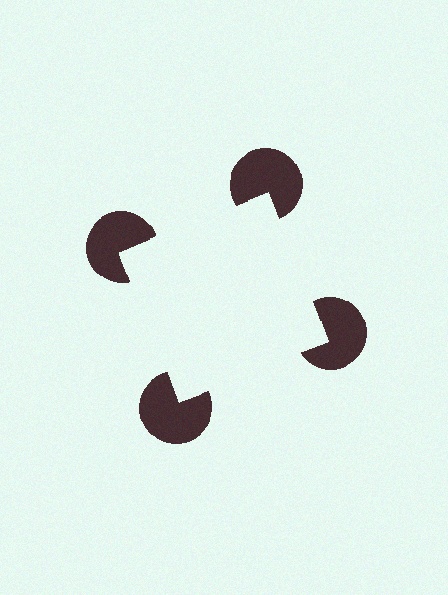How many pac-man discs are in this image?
There are 4 — one at each vertex of the illusory square.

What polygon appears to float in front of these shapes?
An illusory square — its edges are inferred from the aligned wedge cuts in the pac-man discs, not physically drawn.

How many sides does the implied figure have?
4 sides.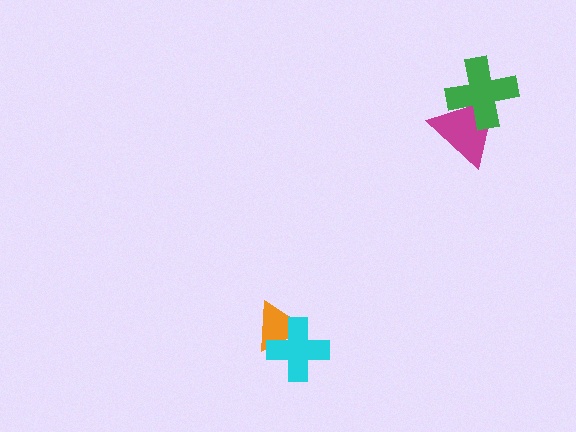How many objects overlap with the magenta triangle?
1 object overlaps with the magenta triangle.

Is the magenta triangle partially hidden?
Yes, it is partially covered by another shape.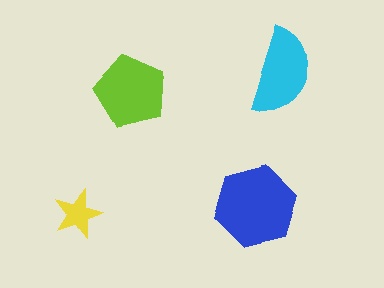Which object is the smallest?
The yellow star.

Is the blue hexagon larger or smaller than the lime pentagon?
Larger.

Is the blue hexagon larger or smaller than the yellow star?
Larger.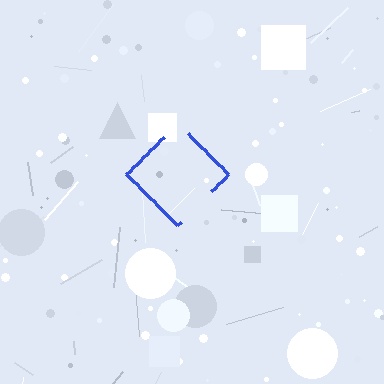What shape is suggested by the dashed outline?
The dashed outline suggests a diamond.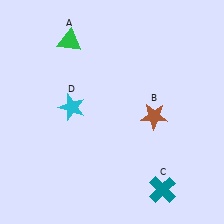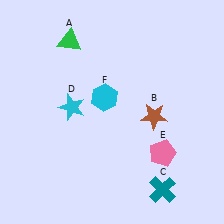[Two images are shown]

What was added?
A pink pentagon (E), a cyan hexagon (F) were added in Image 2.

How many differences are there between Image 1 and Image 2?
There are 2 differences between the two images.